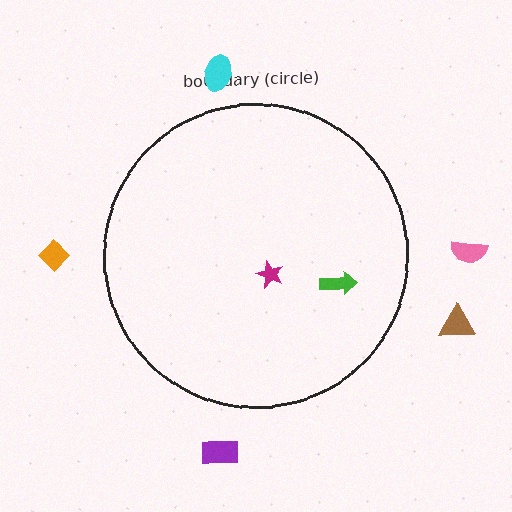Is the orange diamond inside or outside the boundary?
Outside.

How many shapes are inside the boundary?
2 inside, 5 outside.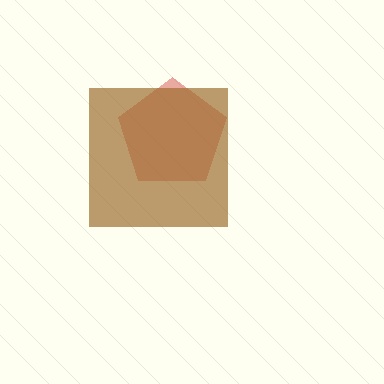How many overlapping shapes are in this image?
There are 2 overlapping shapes in the image.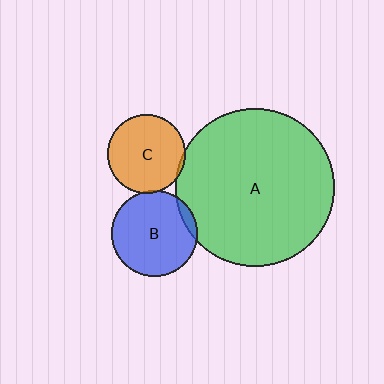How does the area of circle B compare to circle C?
Approximately 1.2 times.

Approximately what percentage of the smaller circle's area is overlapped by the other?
Approximately 5%.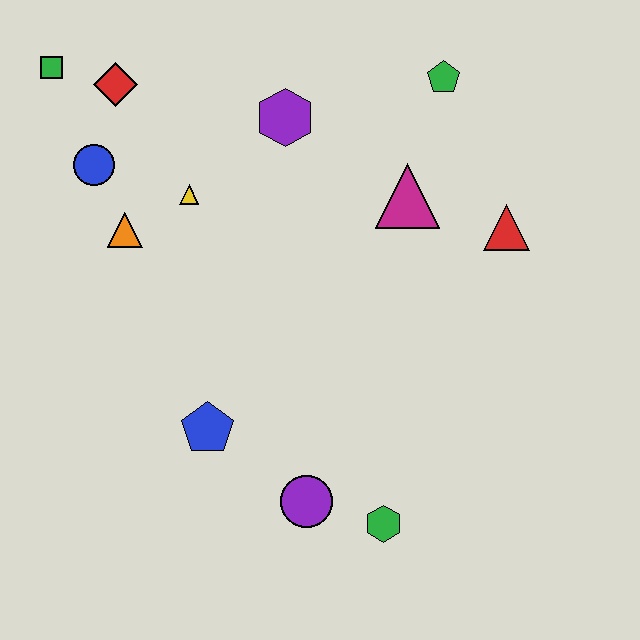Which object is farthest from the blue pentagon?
The green pentagon is farthest from the blue pentagon.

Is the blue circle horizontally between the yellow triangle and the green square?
Yes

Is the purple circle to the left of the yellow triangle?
No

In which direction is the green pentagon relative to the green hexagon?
The green pentagon is above the green hexagon.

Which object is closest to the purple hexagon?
The yellow triangle is closest to the purple hexagon.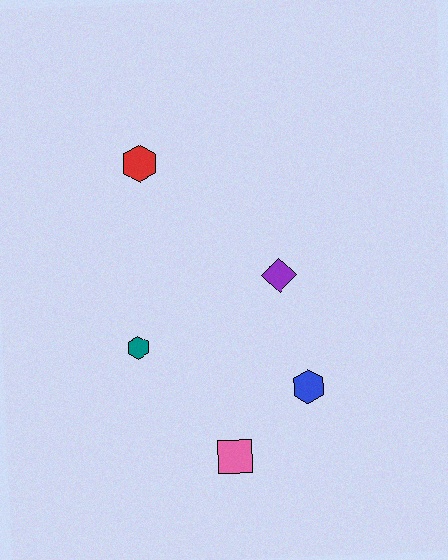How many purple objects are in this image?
There is 1 purple object.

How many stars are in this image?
There are no stars.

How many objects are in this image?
There are 5 objects.